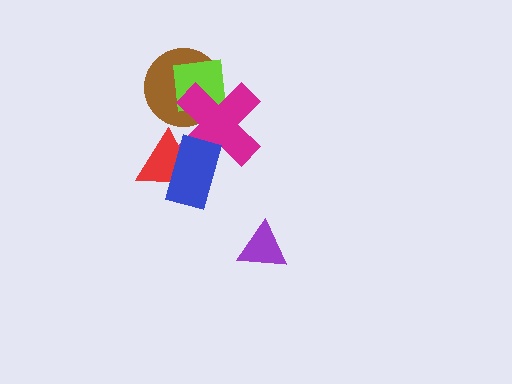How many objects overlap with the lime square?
2 objects overlap with the lime square.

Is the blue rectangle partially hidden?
No, no other shape covers it.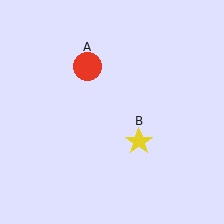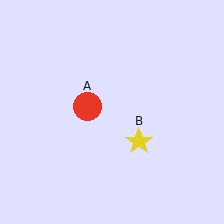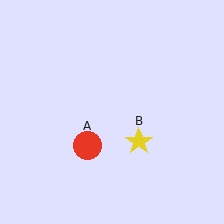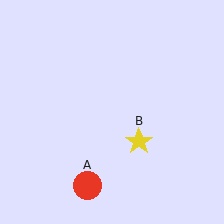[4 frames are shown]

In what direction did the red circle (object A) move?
The red circle (object A) moved down.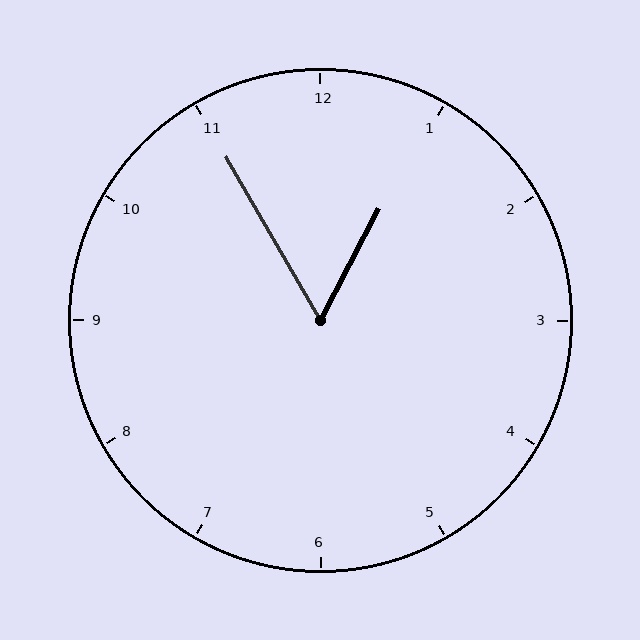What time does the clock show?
12:55.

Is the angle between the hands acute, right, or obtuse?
It is acute.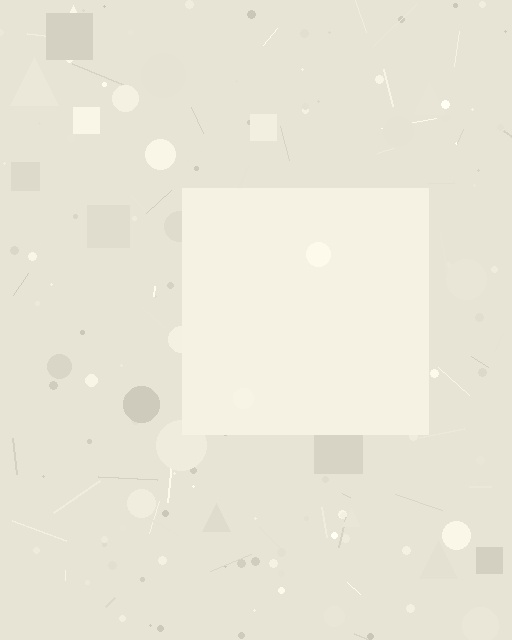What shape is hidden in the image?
A square is hidden in the image.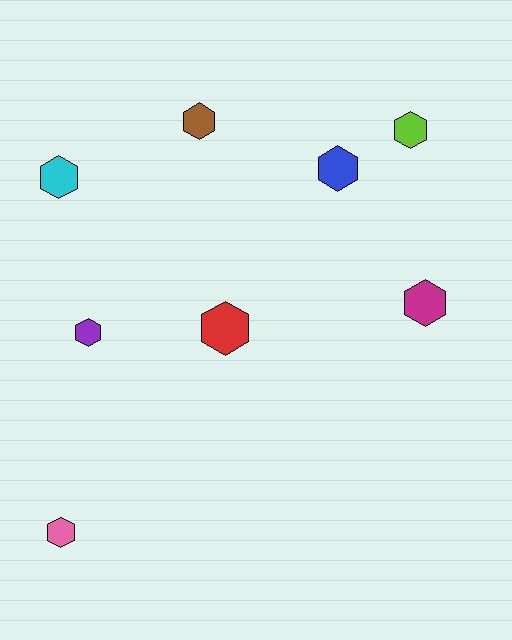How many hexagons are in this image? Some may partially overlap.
There are 8 hexagons.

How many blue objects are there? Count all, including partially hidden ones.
There is 1 blue object.